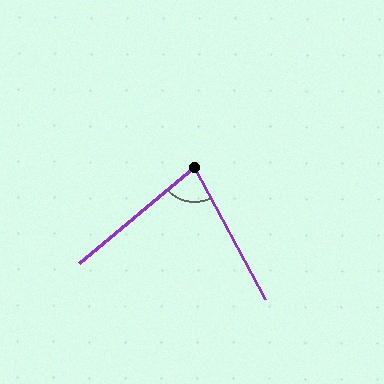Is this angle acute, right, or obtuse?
It is acute.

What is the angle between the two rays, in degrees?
Approximately 78 degrees.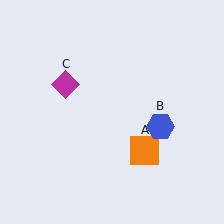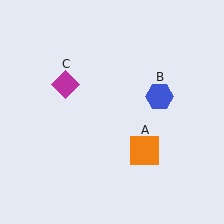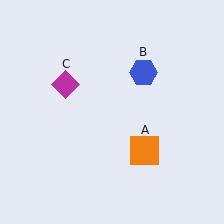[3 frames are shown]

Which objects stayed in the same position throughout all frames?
Orange square (object A) and magenta diamond (object C) remained stationary.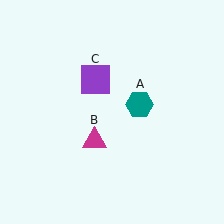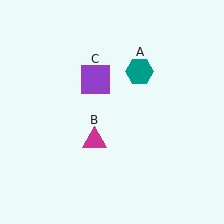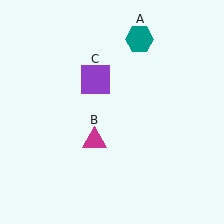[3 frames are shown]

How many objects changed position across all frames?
1 object changed position: teal hexagon (object A).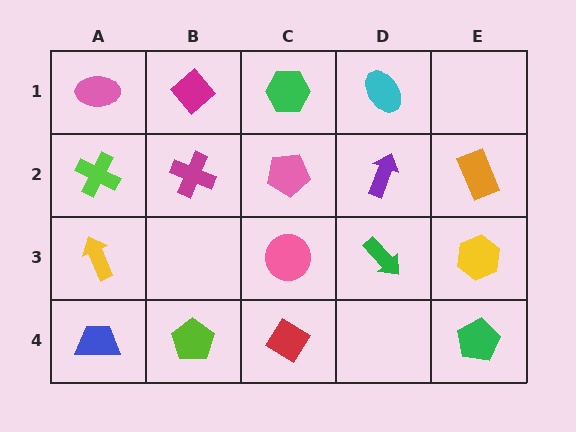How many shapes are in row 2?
5 shapes.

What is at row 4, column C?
A red diamond.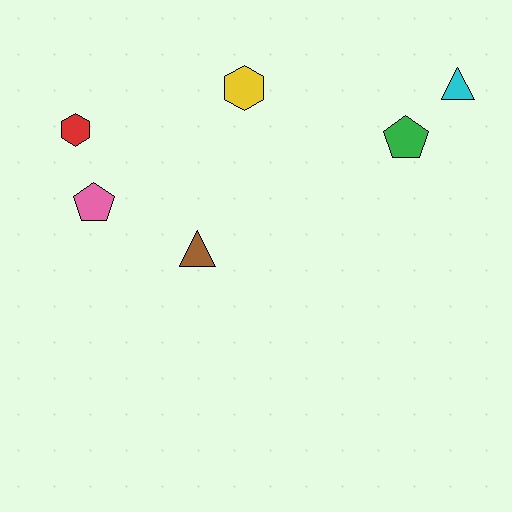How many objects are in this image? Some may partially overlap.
There are 6 objects.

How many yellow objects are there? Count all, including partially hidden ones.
There is 1 yellow object.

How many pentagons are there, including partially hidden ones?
There are 2 pentagons.